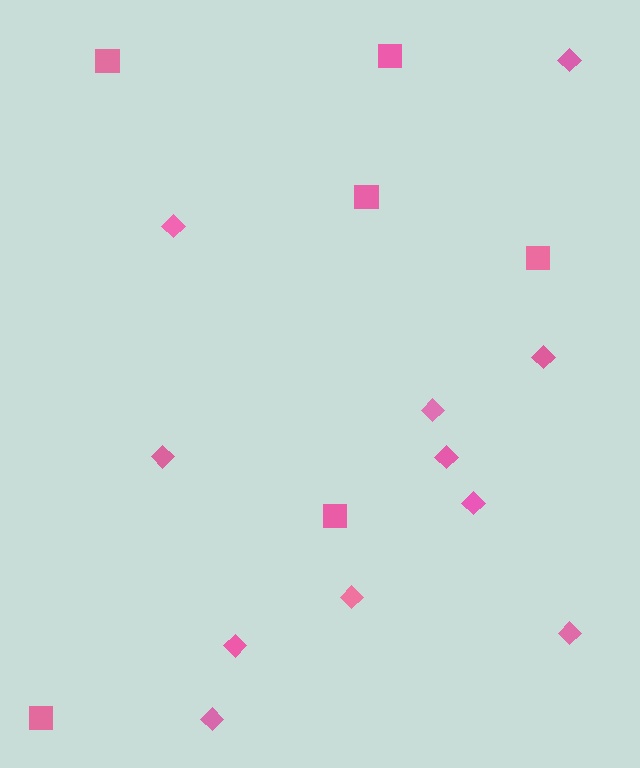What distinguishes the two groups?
There are 2 groups: one group of diamonds (11) and one group of squares (6).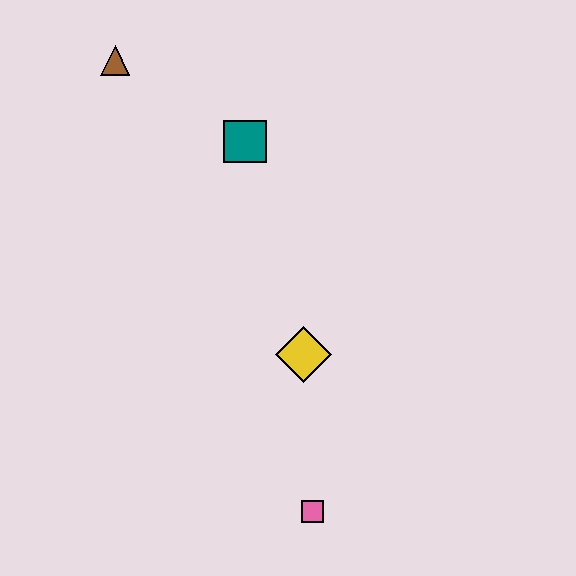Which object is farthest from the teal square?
The pink square is farthest from the teal square.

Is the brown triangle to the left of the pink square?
Yes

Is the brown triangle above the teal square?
Yes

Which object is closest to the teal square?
The brown triangle is closest to the teal square.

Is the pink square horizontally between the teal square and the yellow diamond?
No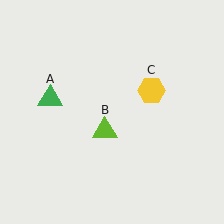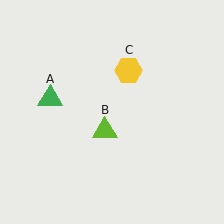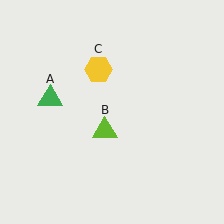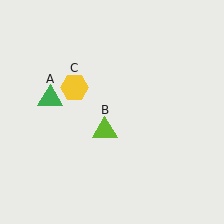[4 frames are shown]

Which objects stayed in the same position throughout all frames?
Green triangle (object A) and lime triangle (object B) remained stationary.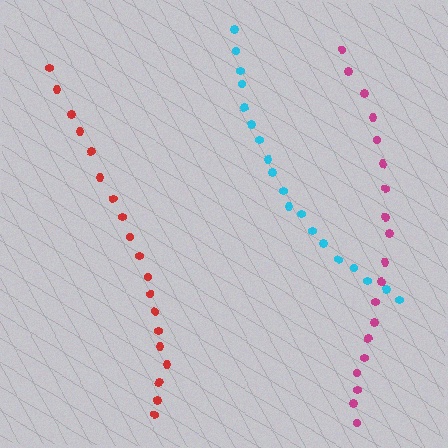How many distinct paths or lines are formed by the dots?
There are 3 distinct paths.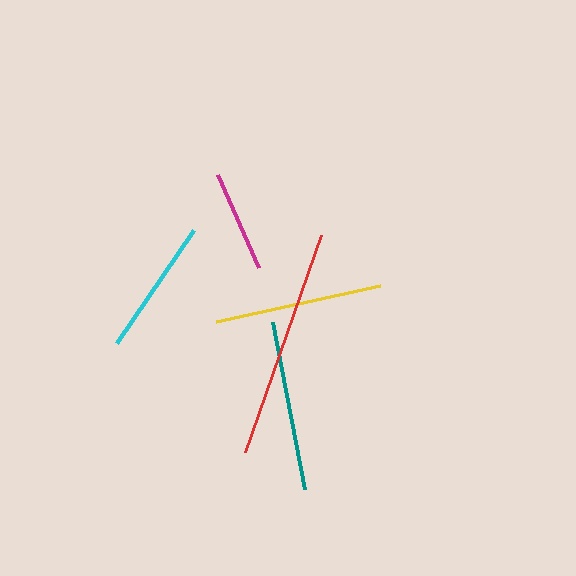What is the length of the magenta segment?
The magenta segment is approximately 101 pixels long.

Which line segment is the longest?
The red line is the longest at approximately 230 pixels.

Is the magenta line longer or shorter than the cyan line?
The cyan line is longer than the magenta line.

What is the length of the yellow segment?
The yellow segment is approximately 168 pixels long.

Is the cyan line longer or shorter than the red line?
The red line is longer than the cyan line.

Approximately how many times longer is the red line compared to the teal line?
The red line is approximately 1.4 times the length of the teal line.